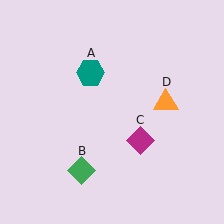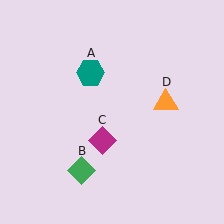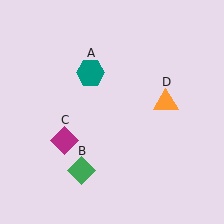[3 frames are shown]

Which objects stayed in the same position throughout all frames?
Teal hexagon (object A) and green diamond (object B) and orange triangle (object D) remained stationary.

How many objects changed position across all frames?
1 object changed position: magenta diamond (object C).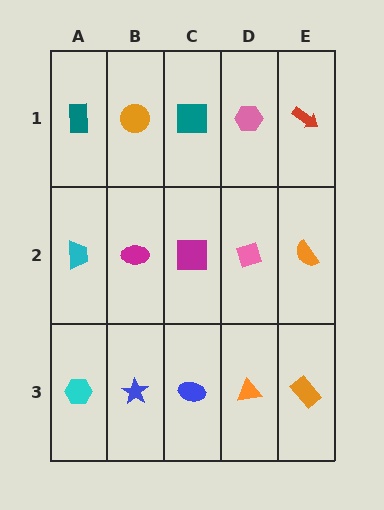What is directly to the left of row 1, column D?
A teal square.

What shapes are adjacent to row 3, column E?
An orange semicircle (row 2, column E), an orange triangle (row 3, column D).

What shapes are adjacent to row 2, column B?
An orange circle (row 1, column B), a blue star (row 3, column B), a cyan trapezoid (row 2, column A), a magenta square (row 2, column C).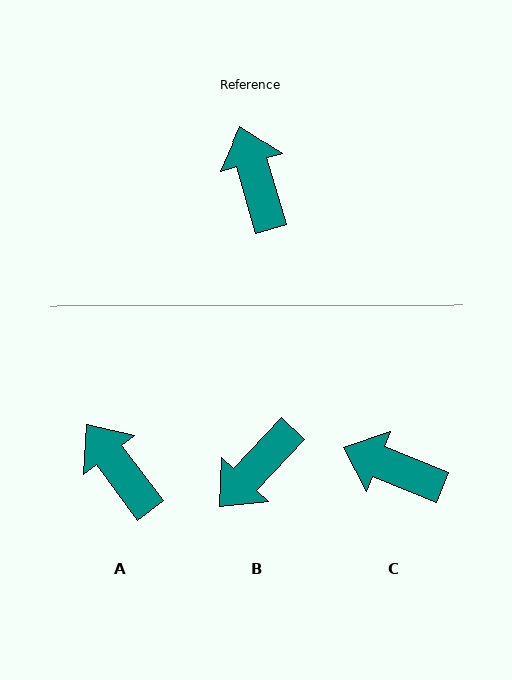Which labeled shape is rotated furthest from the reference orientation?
B, about 120 degrees away.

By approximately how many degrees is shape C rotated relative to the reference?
Approximately 51 degrees counter-clockwise.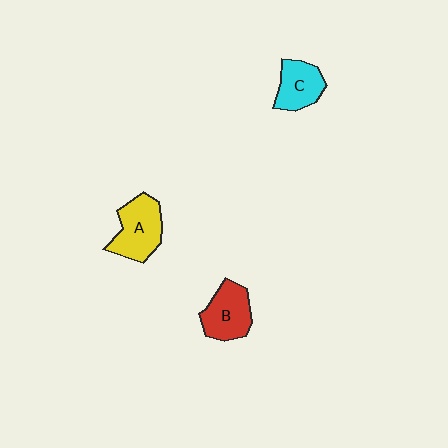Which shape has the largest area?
Shape A (yellow).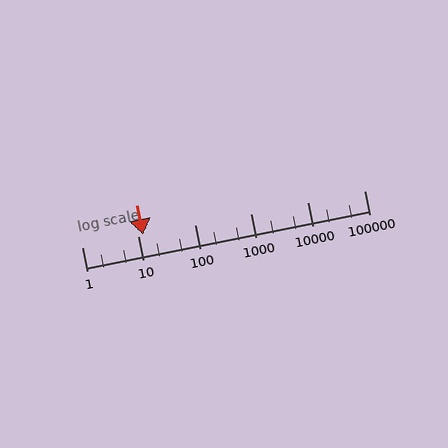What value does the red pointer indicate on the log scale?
The pointer indicates approximately 12.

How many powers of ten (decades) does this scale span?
The scale spans 5 decades, from 1 to 100000.